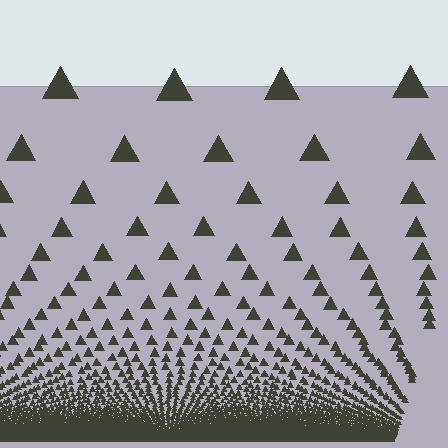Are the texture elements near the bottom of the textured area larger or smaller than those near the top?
Smaller. The gradient is inverted — elements near the bottom are smaller and denser.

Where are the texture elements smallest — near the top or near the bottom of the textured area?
Near the bottom.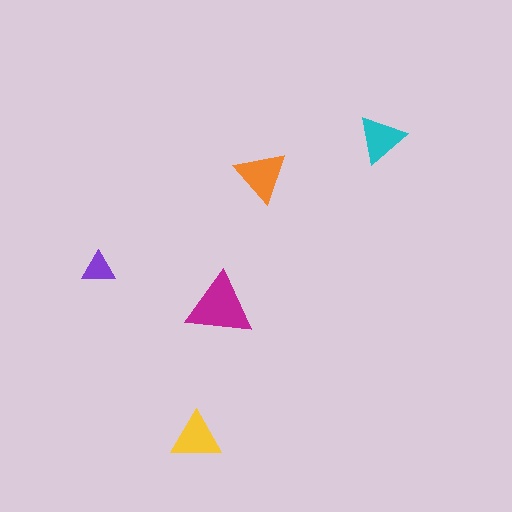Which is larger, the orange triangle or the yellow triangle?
The orange one.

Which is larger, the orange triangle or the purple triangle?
The orange one.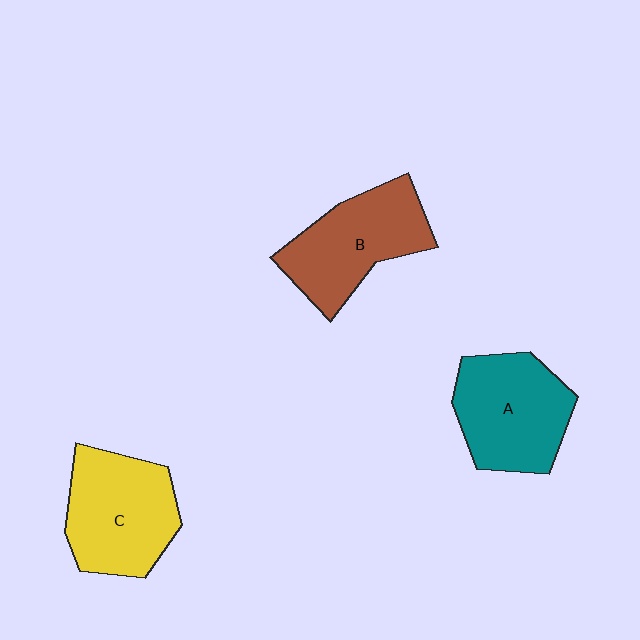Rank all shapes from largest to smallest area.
From largest to smallest: C (yellow), A (teal), B (brown).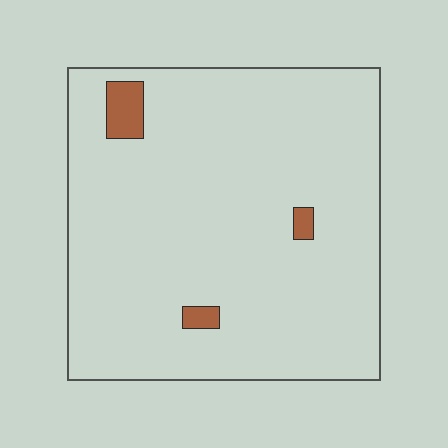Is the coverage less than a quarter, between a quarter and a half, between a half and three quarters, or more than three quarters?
Less than a quarter.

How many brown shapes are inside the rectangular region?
3.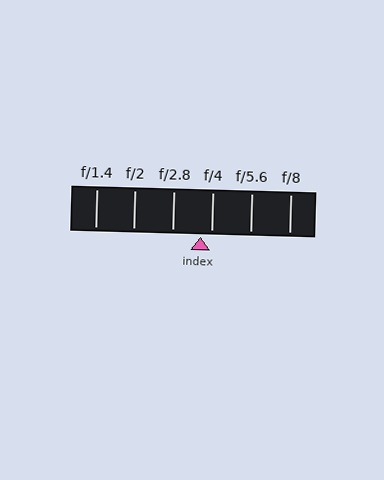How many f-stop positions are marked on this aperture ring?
There are 6 f-stop positions marked.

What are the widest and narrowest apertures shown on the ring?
The widest aperture shown is f/1.4 and the narrowest is f/8.